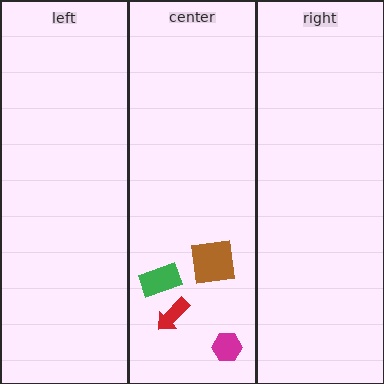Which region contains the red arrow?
The center region.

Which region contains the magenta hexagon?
The center region.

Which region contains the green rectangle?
The center region.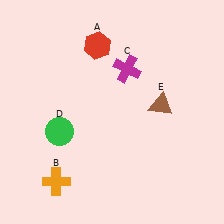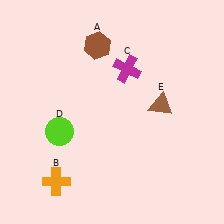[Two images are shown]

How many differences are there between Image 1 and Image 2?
There are 2 differences between the two images.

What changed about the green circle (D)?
In Image 1, D is green. In Image 2, it changed to lime.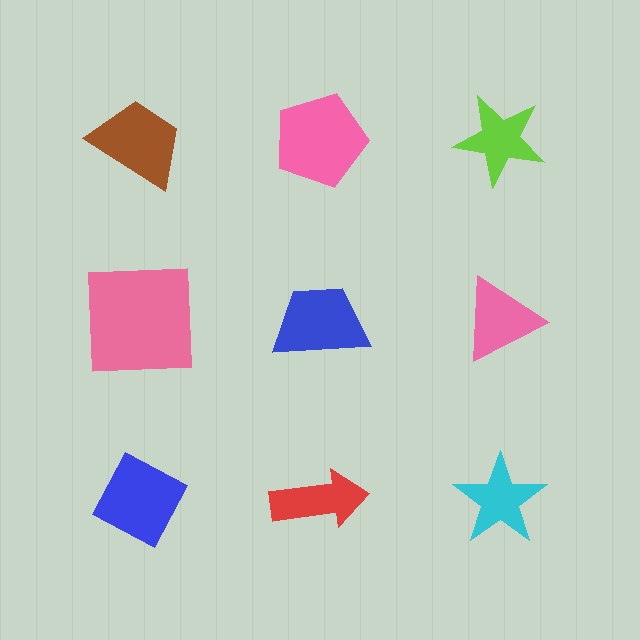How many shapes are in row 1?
3 shapes.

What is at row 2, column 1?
A pink square.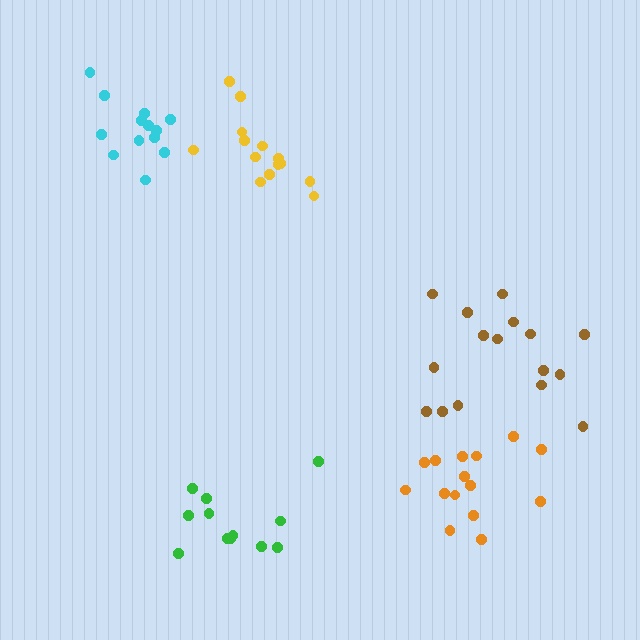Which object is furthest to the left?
The cyan cluster is leftmost.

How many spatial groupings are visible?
There are 5 spatial groupings.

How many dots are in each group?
Group 1: 14 dots, Group 2: 16 dots, Group 3: 13 dots, Group 4: 16 dots, Group 5: 12 dots (71 total).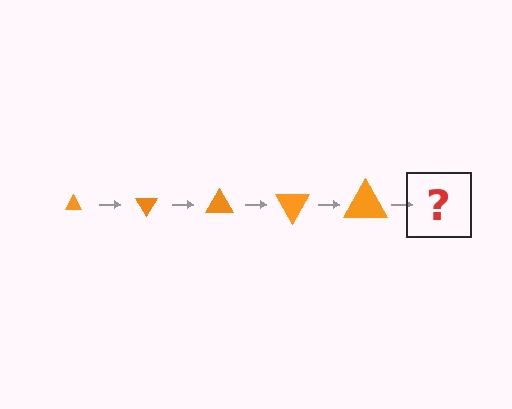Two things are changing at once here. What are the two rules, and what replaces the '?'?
The two rules are that the triangle grows larger each step and it rotates 60 degrees each step. The '?' should be a triangle, larger than the previous one and rotated 300 degrees from the start.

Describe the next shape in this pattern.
It should be a triangle, larger than the previous one and rotated 300 degrees from the start.